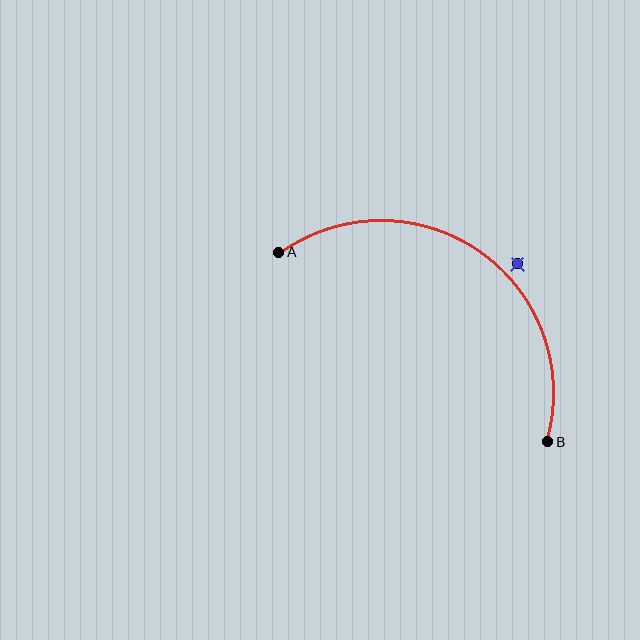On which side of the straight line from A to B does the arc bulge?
The arc bulges above and to the right of the straight line connecting A and B.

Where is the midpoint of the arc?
The arc midpoint is the point on the curve farthest from the straight line joining A and B. It sits above and to the right of that line.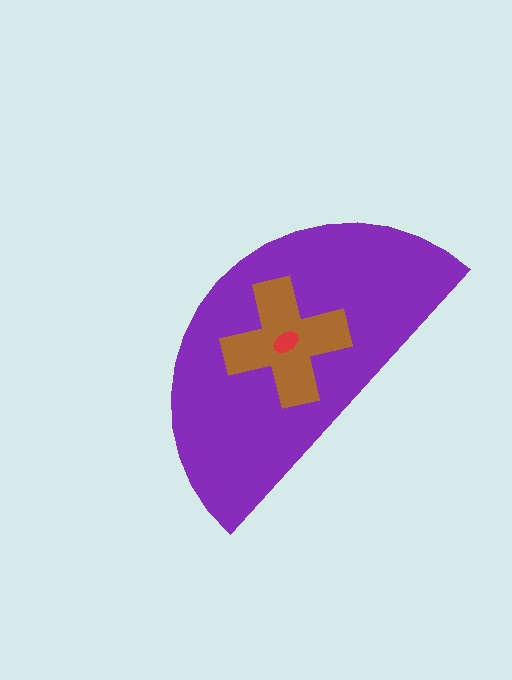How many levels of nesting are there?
3.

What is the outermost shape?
The purple semicircle.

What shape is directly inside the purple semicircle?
The brown cross.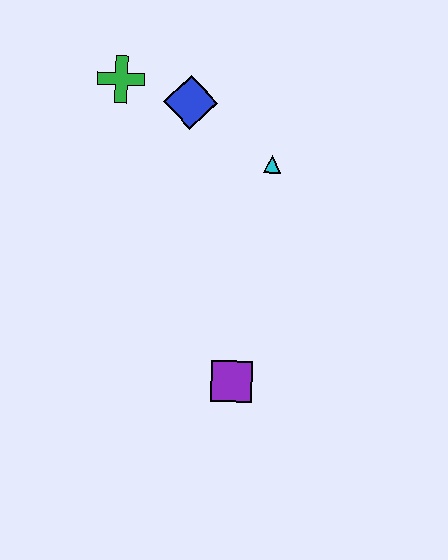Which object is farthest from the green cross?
The purple square is farthest from the green cross.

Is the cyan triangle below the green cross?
Yes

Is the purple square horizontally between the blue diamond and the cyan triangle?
Yes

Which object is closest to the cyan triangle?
The blue diamond is closest to the cyan triangle.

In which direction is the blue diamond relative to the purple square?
The blue diamond is above the purple square.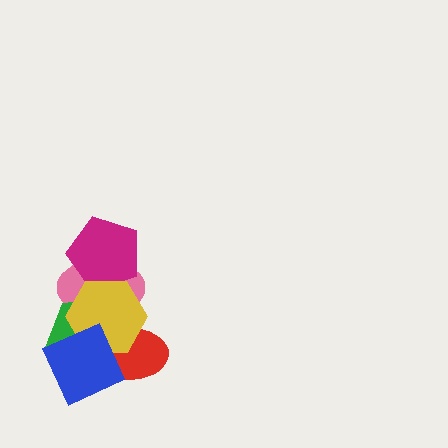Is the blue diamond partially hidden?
No, no other shape covers it.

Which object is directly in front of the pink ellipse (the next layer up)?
The green hexagon is directly in front of the pink ellipse.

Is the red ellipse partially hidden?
Yes, it is partially covered by another shape.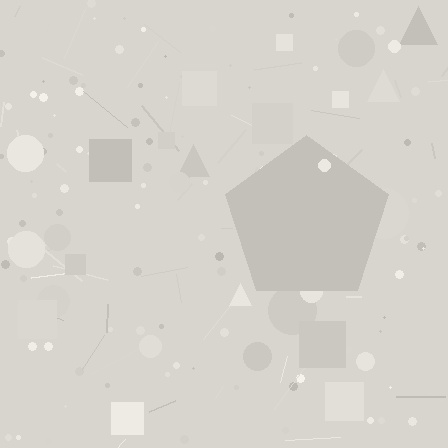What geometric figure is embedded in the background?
A pentagon is embedded in the background.